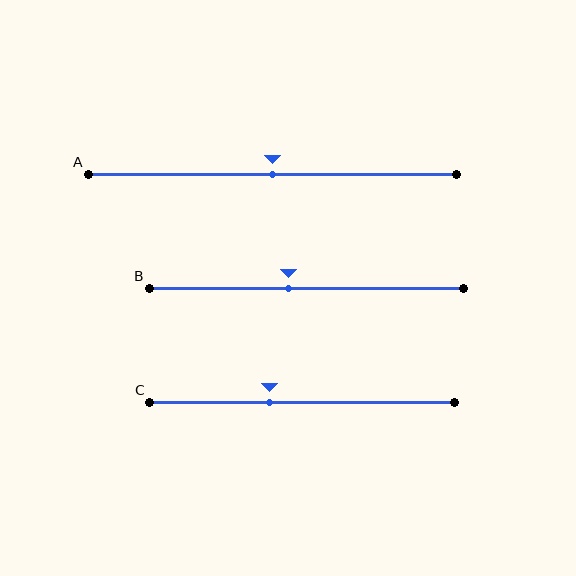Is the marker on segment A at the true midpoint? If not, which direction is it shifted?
Yes, the marker on segment A is at the true midpoint.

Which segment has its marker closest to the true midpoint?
Segment A has its marker closest to the true midpoint.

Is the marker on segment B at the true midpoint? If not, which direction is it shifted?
No, the marker on segment B is shifted to the left by about 6% of the segment length.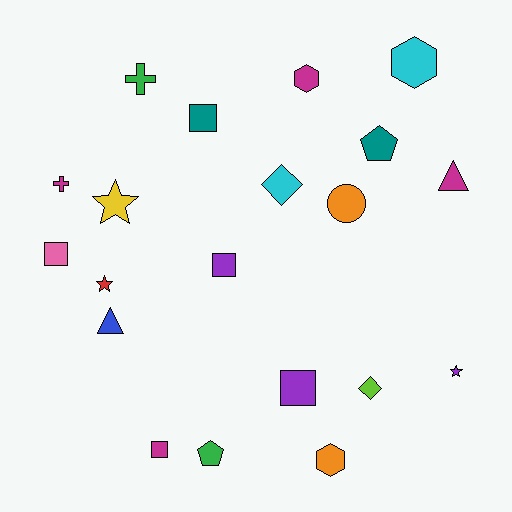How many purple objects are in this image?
There are 3 purple objects.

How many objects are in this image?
There are 20 objects.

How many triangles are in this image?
There are 2 triangles.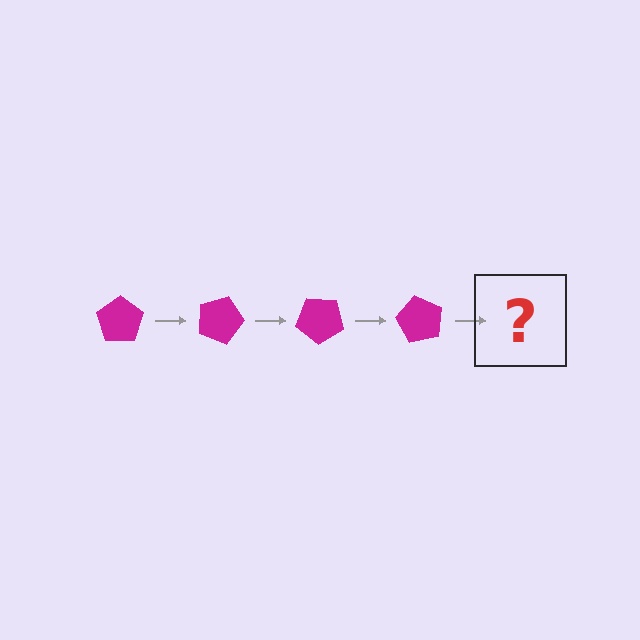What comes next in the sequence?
The next element should be a magenta pentagon rotated 80 degrees.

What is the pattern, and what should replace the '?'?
The pattern is that the pentagon rotates 20 degrees each step. The '?' should be a magenta pentagon rotated 80 degrees.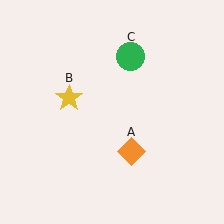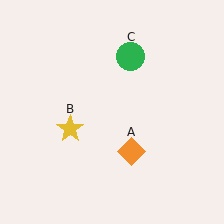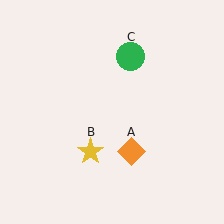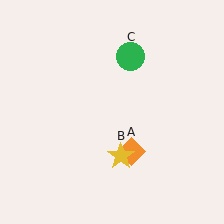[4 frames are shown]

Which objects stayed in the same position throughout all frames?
Orange diamond (object A) and green circle (object C) remained stationary.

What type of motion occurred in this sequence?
The yellow star (object B) rotated counterclockwise around the center of the scene.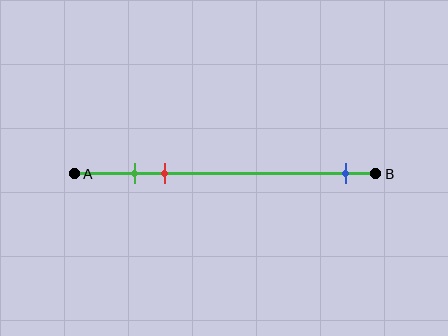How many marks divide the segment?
There are 3 marks dividing the segment.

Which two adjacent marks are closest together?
The green and red marks are the closest adjacent pair.